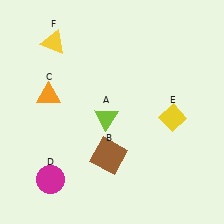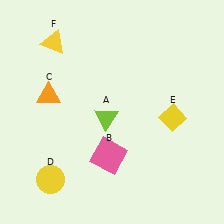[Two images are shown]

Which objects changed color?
B changed from brown to pink. D changed from magenta to yellow.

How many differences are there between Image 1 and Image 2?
There are 2 differences between the two images.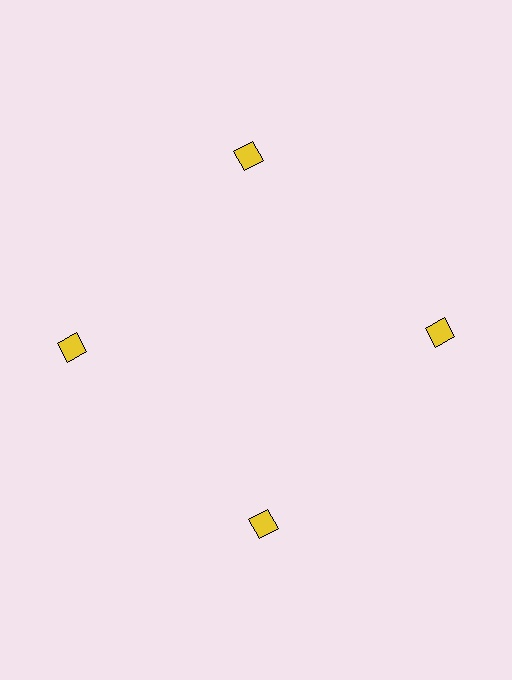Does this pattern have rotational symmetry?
Yes, this pattern has 4-fold rotational symmetry. It looks the same after rotating 90 degrees around the center.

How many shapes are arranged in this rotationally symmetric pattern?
There are 4 shapes, arranged in 4 groups of 1.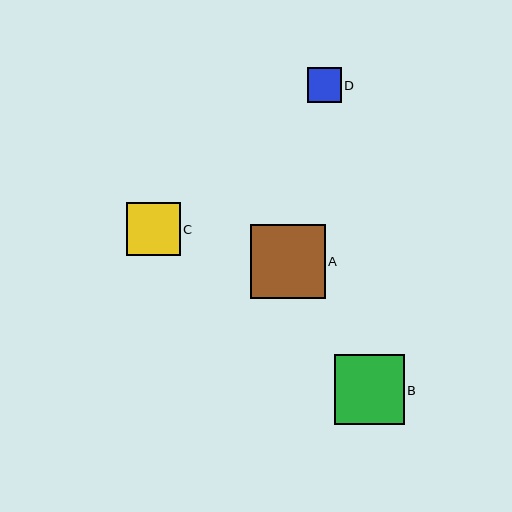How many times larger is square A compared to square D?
Square A is approximately 2.2 times the size of square D.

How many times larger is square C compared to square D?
Square C is approximately 1.6 times the size of square D.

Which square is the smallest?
Square D is the smallest with a size of approximately 34 pixels.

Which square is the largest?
Square A is the largest with a size of approximately 74 pixels.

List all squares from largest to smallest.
From largest to smallest: A, B, C, D.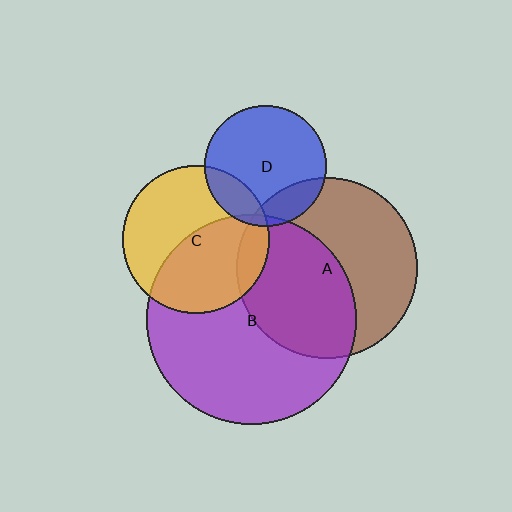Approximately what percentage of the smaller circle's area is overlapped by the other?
Approximately 5%.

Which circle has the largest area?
Circle B (purple).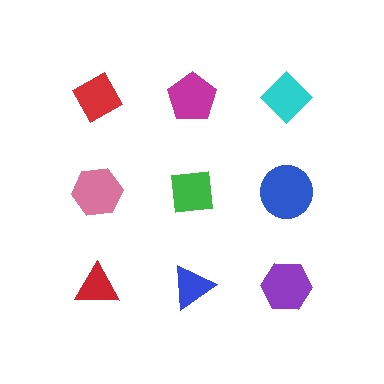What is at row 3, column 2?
A blue triangle.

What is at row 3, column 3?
A purple hexagon.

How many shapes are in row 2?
3 shapes.